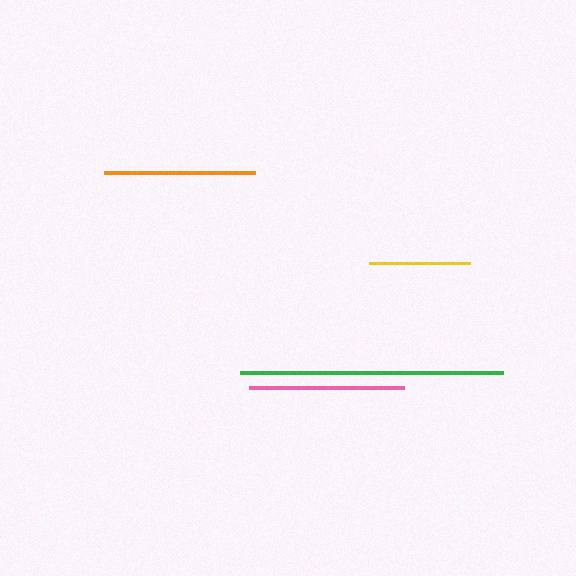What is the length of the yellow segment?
The yellow segment is approximately 101 pixels long.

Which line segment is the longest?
The green line is the longest at approximately 263 pixels.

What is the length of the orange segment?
The orange segment is approximately 151 pixels long.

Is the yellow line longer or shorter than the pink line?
The pink line is longer than the yellow line.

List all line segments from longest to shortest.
From longest to shortest: green, pink, orange, yellow.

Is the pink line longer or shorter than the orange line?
The pink line is longer than the orange line.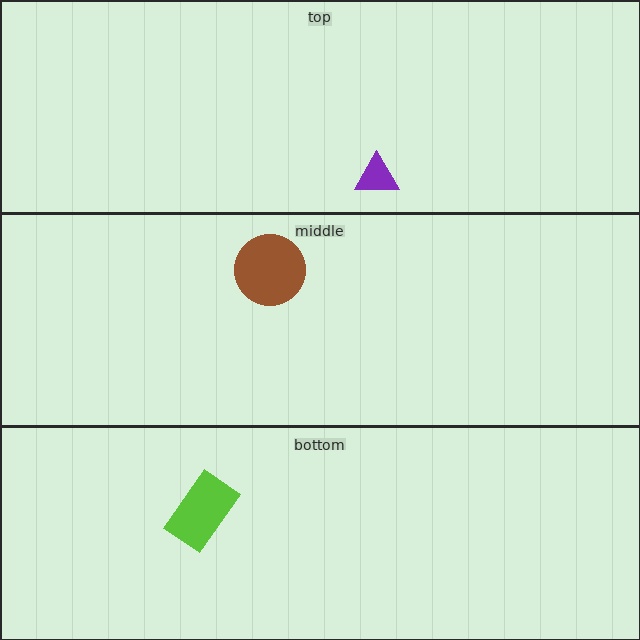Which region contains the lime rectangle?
The bottom region.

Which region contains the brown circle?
The middle region.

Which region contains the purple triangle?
The top region.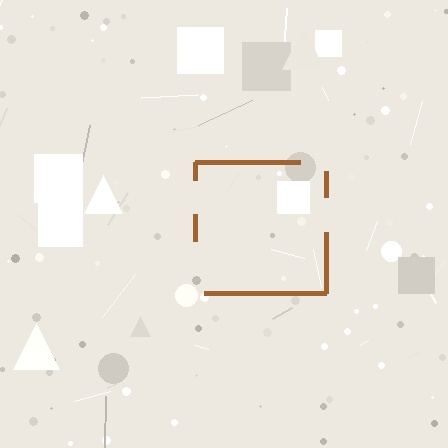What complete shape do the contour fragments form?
The contour fragments form a square.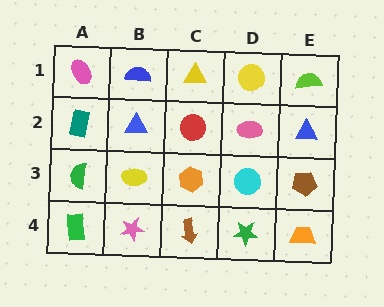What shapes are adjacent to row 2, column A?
A pink ellipse (row 1, column A), a green semicircle (row 3, column A), a blue triangle (row 2, column B).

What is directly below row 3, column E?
An orange trapezoid.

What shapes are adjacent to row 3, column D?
A pink ellipse (row 2, column D), a green star (row 4, column D), an orange hexagon (row 3, column C), a brown pentagon (row 3, column E).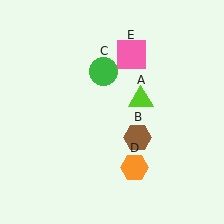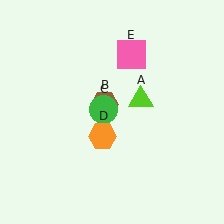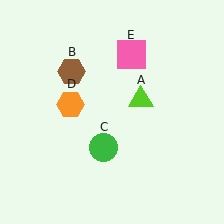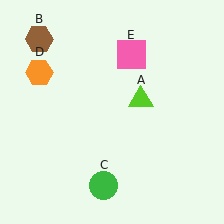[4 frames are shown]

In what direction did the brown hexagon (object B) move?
The brown hexagon (object B) moved up and to the left.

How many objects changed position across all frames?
3 objects changed position: brown hexagon (object B), green circle (object C), orange hexagon (object D).